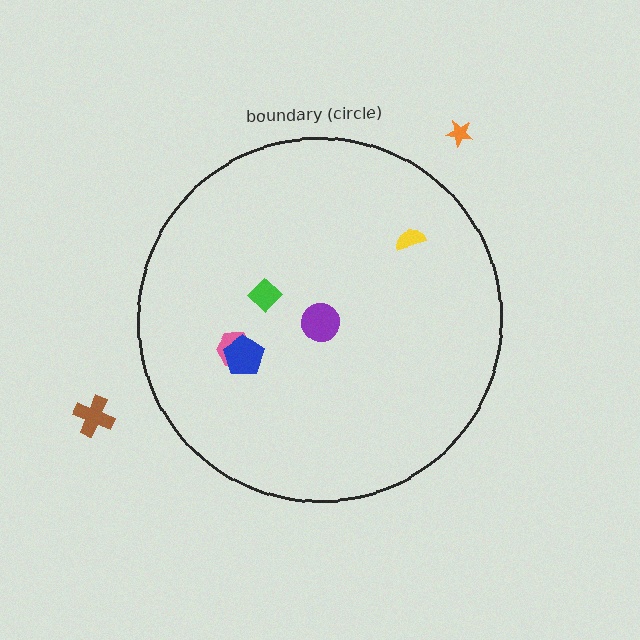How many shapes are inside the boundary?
5 inside, 2 outside.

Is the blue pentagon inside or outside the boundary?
Inside.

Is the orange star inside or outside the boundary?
Outside.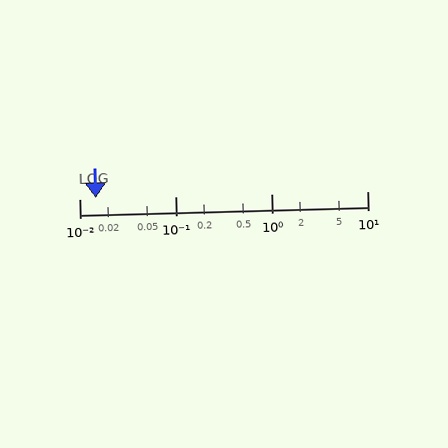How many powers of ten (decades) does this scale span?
The scale spans 3 decades, from 0.01 to 10.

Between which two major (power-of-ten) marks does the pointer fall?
The pointer is between 0.01 and 0.1.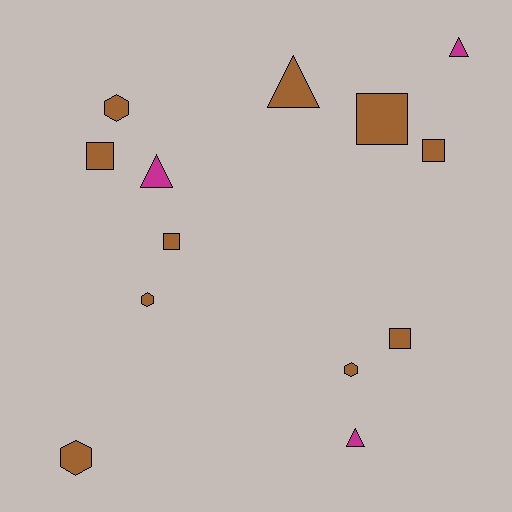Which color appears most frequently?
Brown, with 10 objects.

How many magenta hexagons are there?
There are no magenta hexagons.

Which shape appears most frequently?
Square, with 5 objects.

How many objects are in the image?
There are 13 objects.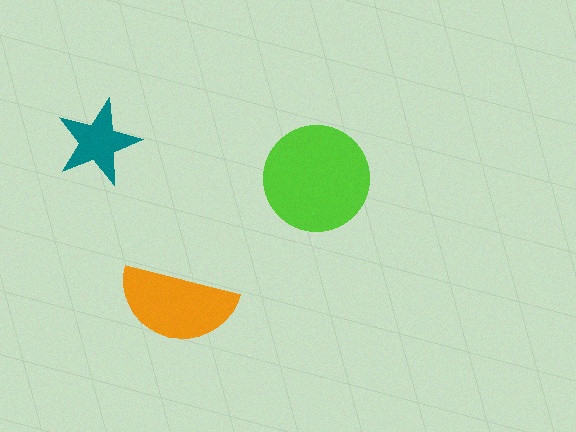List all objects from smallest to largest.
The teal star, the orange semicircle, the lime circle.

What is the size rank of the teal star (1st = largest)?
3rd.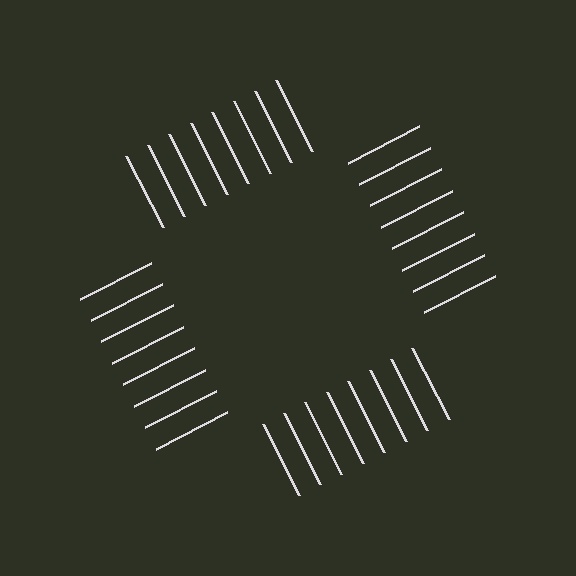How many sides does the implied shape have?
4 sides — the line-ends trace a square.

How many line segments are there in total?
32 — 8 along each of the 4 edges.